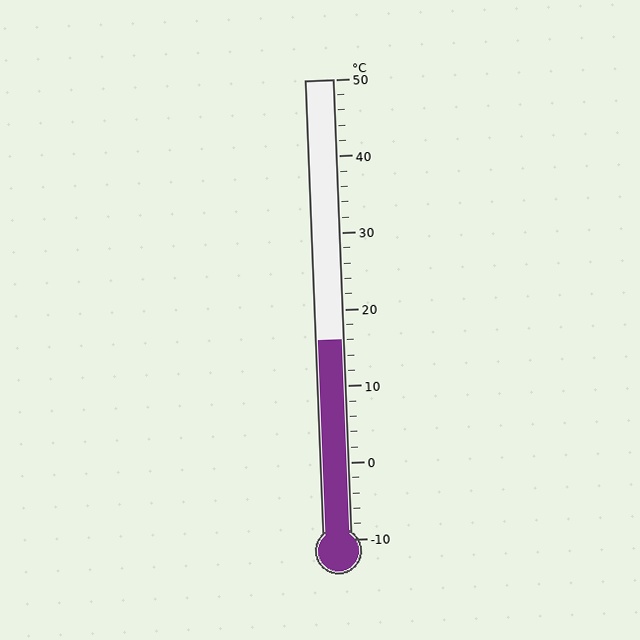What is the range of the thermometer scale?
The thermometer scale ranges from -10°C to 50°C.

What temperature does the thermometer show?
The thermometer shows approximately 16°C.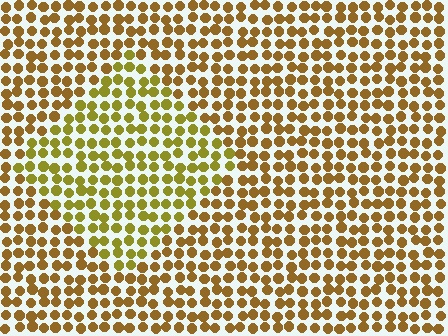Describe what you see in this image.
The image is filled with small brown elements in a uniform arrangement. A diamond-shaped region is visible where the elements are tinted to a slightly different hue, forming a subtle color boundary.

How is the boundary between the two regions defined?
The boundary is defined purely by a slight shift in hue (about 25 degrees). Spacing, size, and orientation are identical on both sides.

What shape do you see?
I see a diamond.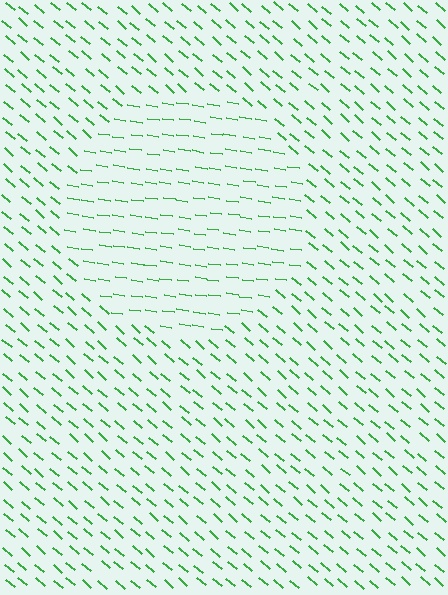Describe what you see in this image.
The image is filled with small green line segments. A circle region in the image has lines oriented differently from the surrounding lines, creating a visible texture boundary.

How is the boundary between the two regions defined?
The boundary is defined purely by a change in line orientation (approximately 32 degrees difference). All lines are the same color and thickness.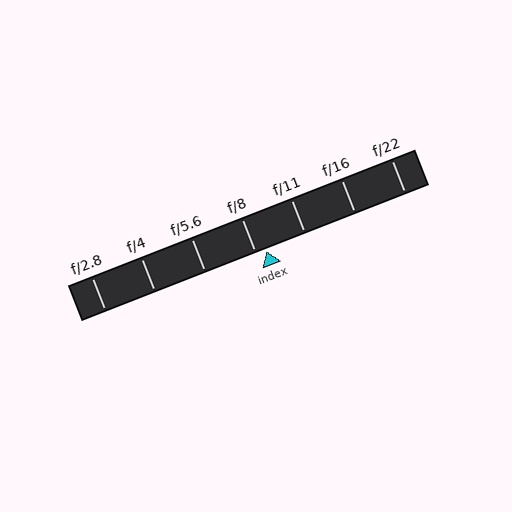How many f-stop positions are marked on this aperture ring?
There are 7 f-stop positions marked.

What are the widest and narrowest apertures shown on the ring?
The widest aperture shown is f/2.8 and the narrowest is f/22.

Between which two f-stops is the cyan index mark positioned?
The index mark is between f/8 and f/11.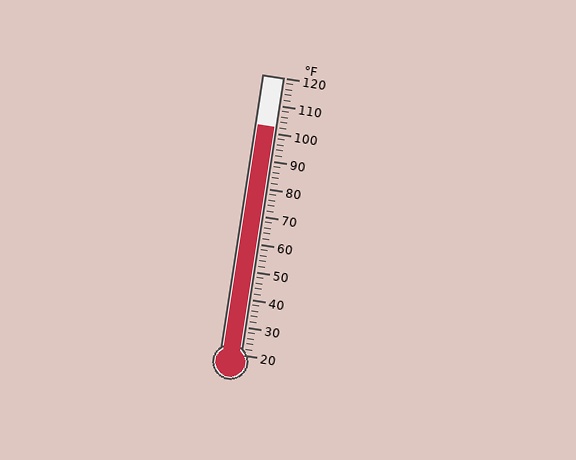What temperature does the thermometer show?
The thermometer shows approximately 102°F.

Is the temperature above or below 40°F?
The temperature is above 40°F.